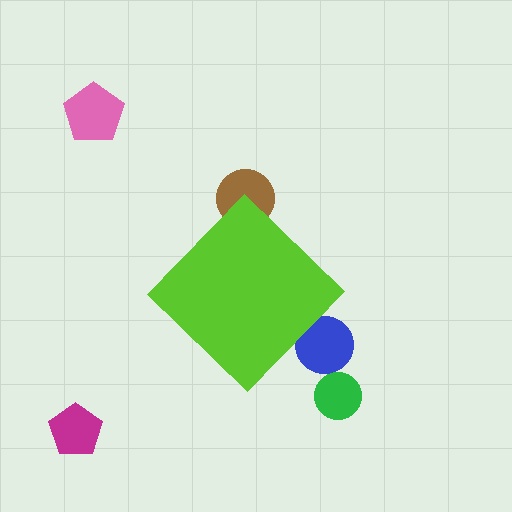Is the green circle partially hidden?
No, the green circle is fully visible.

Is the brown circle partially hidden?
Yes, the brown circle is partially hidden behind the lime diamond.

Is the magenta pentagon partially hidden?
No, the magenta pentagon is fully visible.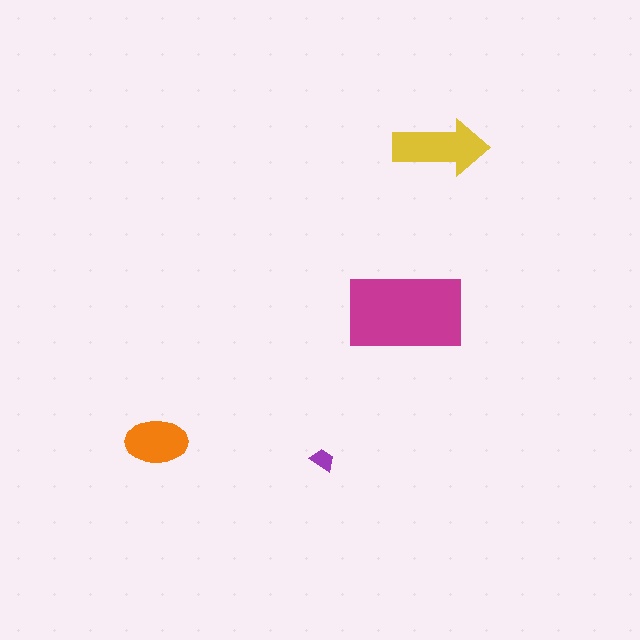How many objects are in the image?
There are 4 objects in the image.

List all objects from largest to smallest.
The magenta rectangle, the yellow arrow, the orange ellipse, the purple trapezoid.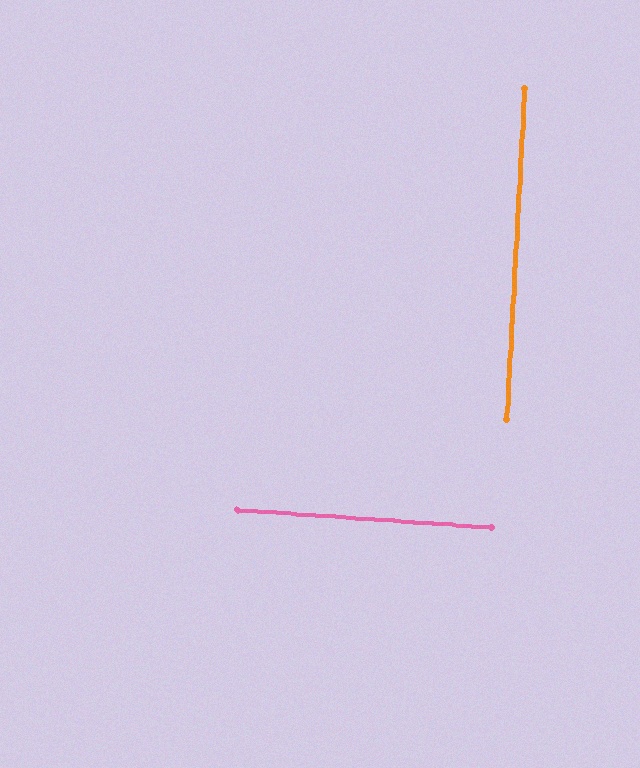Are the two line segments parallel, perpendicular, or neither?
Perpendicular — they meet at approximately 89°.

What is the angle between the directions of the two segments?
Approximately 89 degrees.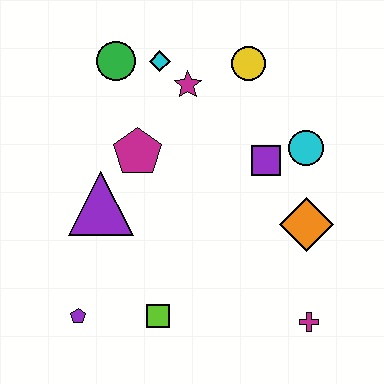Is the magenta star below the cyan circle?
No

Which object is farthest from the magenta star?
The magenta cross is farthest from the magenta star.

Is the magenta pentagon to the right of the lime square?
No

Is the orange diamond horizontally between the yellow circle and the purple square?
No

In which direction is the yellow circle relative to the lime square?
The yellow circle is above the lime square.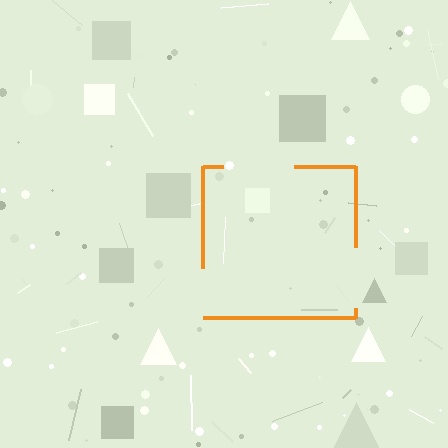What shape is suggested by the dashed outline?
The dashed outline suggests a square.